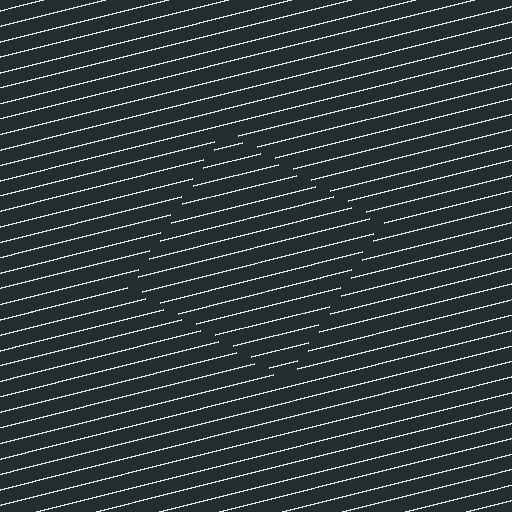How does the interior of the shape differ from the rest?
The interior of the shape contains the same grating, shifted by half a period — the contour is defined by the phase discontinuity where line-ends from the inner and outer gratings abut.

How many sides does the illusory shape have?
4 sides — the line-ends trace a square.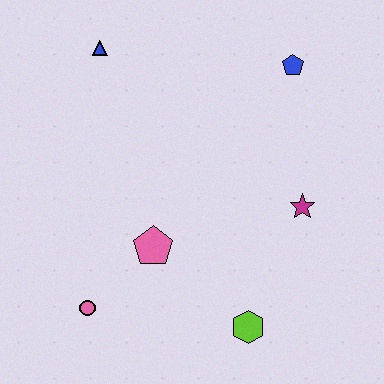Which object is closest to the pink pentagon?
The pink circle is closest to the pink pentagon.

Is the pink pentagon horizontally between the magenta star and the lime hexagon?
No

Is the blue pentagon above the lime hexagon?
Yes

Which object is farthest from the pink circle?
The blue pentagon is farthest from the pink circle.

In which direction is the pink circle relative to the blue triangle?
The pink circle is below the blue triangle.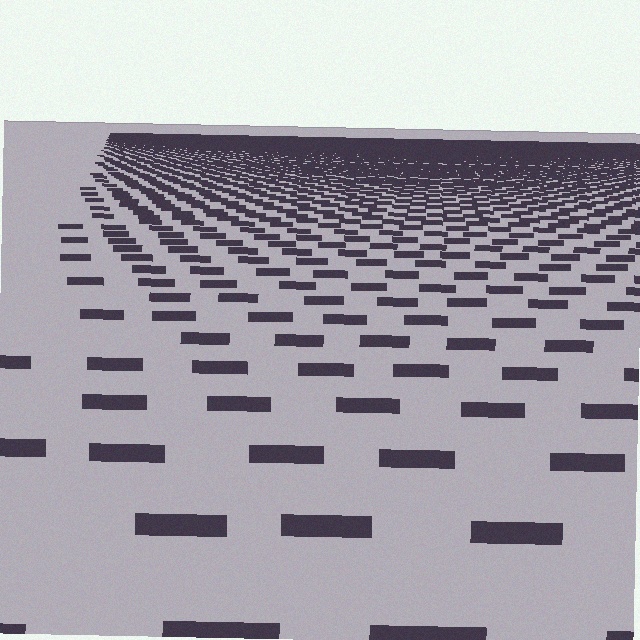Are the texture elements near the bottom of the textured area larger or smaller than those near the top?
Larger. Near the bottom, elements are closer to the viewer and appear at a bigger on-screen size.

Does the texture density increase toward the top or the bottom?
Density increases toward the top.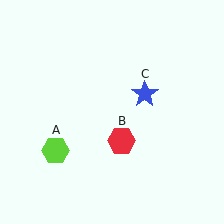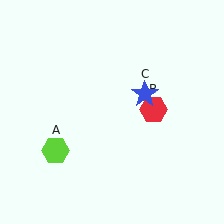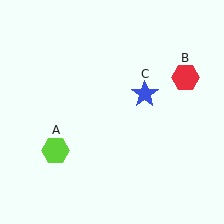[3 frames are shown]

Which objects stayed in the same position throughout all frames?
Lime hexagon (object A) and blue star (object C) remained stationary.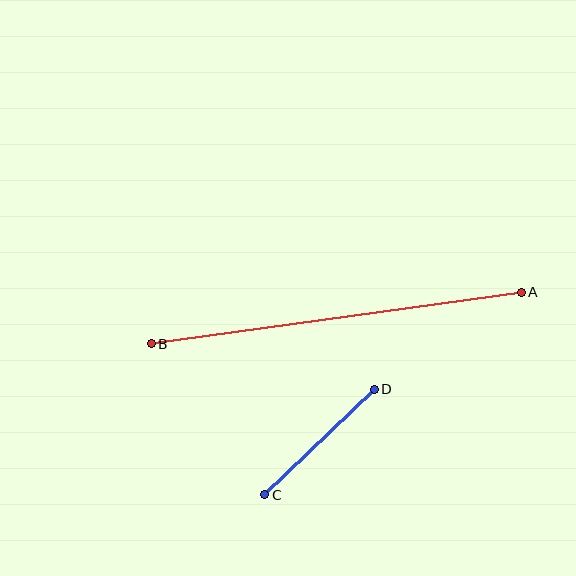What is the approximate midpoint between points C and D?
The midpoint is at approximately (320, 442) pixels.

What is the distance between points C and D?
The distance is approximately 152 pixels.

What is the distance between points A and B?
The distance is approximately 374 pixels.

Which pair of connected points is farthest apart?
Points A and B are farthest apart.